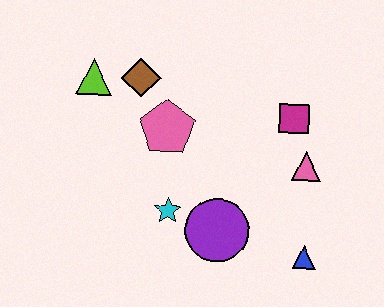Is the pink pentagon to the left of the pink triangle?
Yes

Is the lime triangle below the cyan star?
No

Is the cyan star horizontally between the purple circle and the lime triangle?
Yes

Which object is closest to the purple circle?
The cyan star is closest to the purple circle.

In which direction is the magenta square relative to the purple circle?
The magenta square is above the purple circle.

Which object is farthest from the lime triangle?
The blue triangle is farthest from the lime triangle.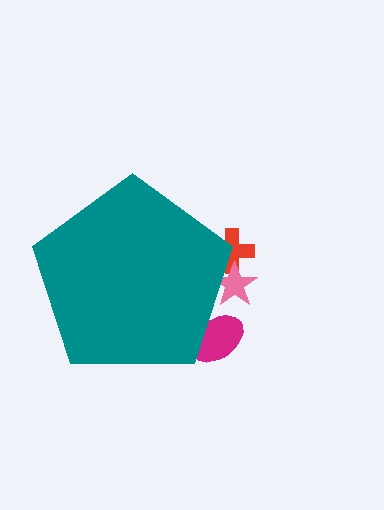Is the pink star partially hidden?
Yes, the pink star is partially hidden behind the teal pentagon.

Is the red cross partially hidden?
Yes, the red cross is partially hidden behind the teal pentagon.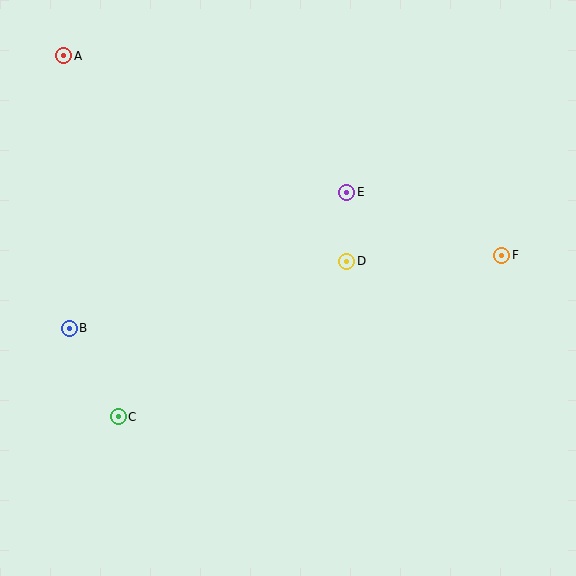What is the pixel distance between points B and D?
The distance between B and D is 285 pixels.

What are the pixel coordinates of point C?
Point C is at (118, 417).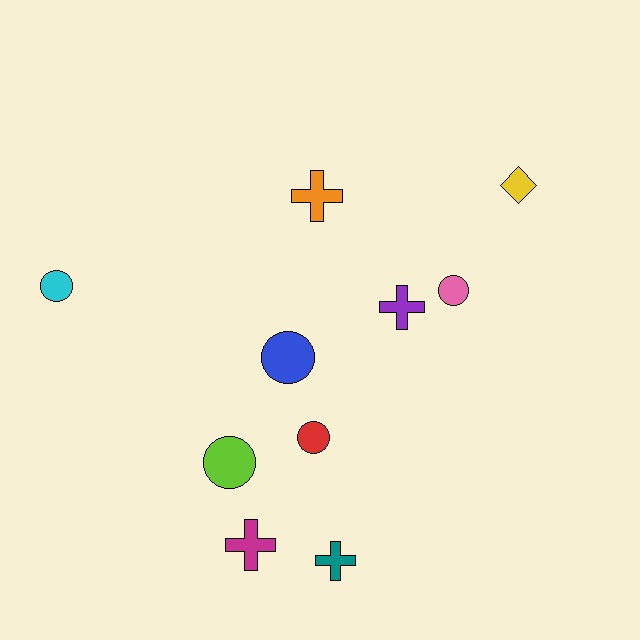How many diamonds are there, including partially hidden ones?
There is 1 diamond.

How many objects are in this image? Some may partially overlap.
There are 10 objects.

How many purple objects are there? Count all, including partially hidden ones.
There is 1 purple object.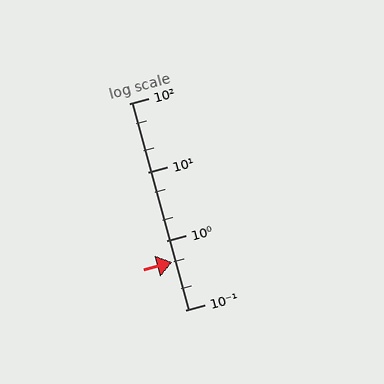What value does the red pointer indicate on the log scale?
The pointer indicates approximately 0.5.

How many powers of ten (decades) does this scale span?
The scale spans 3 decades, from 0.1 to 100.